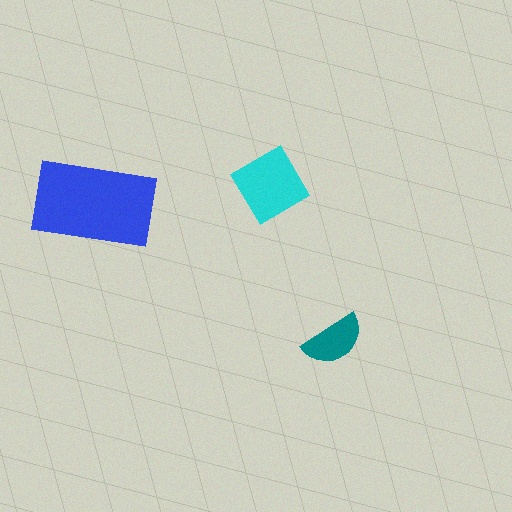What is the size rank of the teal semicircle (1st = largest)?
3rd.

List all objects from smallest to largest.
The teal semicircle, the cyan diamond, the blue rectangle.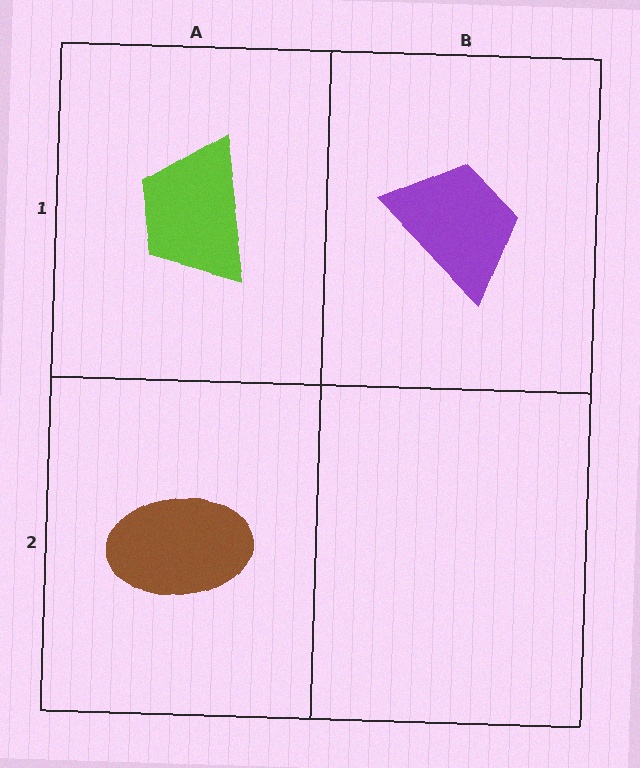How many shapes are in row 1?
2 shapes.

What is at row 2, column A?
A brown ellipse.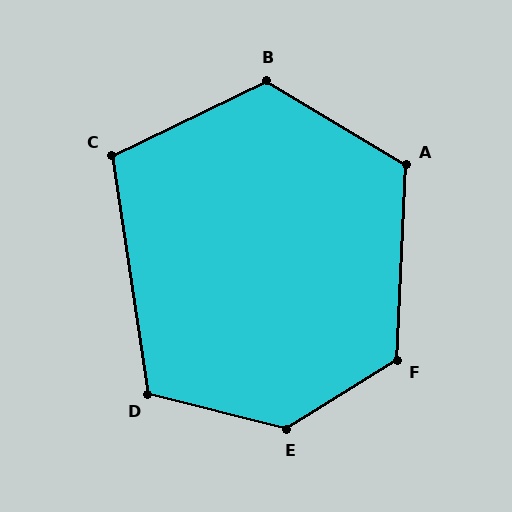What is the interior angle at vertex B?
Approximately 123 degrees (obtuse).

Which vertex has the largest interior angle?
E, at approximately 134 degrees.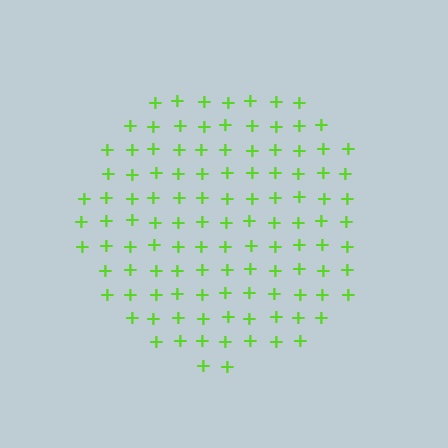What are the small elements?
The small elements are plus signs.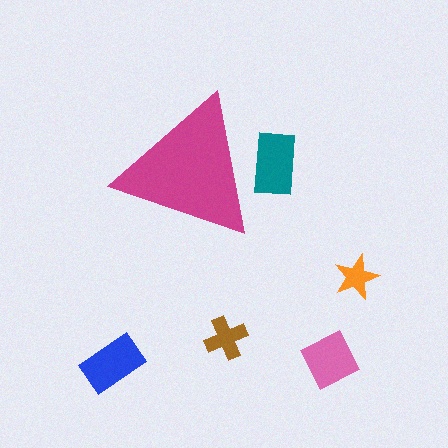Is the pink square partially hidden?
No, the pink square is fully visible.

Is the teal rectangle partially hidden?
Yes, the teal rectangle is partially hidden behind the magenta triangle.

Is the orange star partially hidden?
No, the orange star is fully visible.